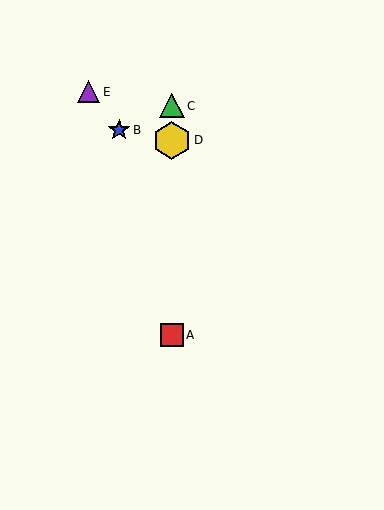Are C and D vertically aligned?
Yes, both are at x≈172.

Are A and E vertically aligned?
No, A is at x≈172 and E is at x≈89.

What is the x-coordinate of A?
Object A is at x≈172.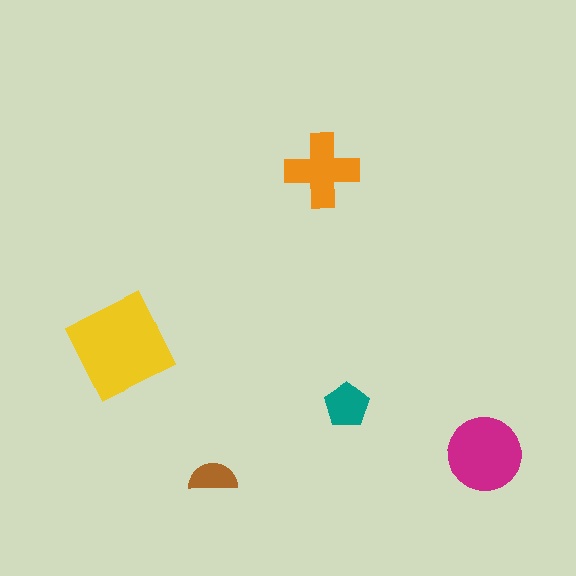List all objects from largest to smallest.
The yellow square, the magenta circle, the orange cross, the teal pentagon, the brown semicircle.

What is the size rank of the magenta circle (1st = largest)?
2nd.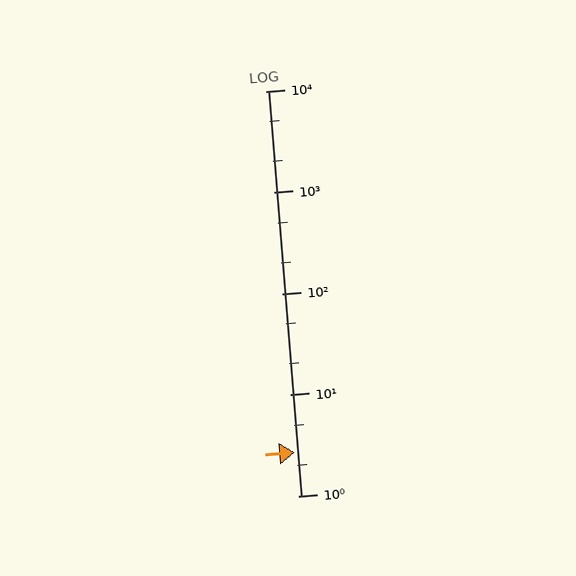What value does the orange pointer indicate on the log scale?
The pointer indicates approximately 2.7.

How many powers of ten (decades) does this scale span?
The scale spans 4 decades, from 1 to 10000.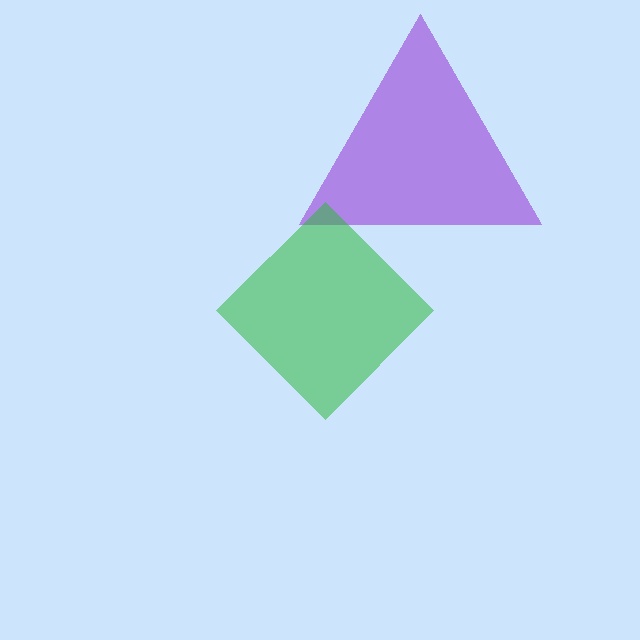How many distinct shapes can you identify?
There are 2 distinct shapes: a purple triangle, a green diamond.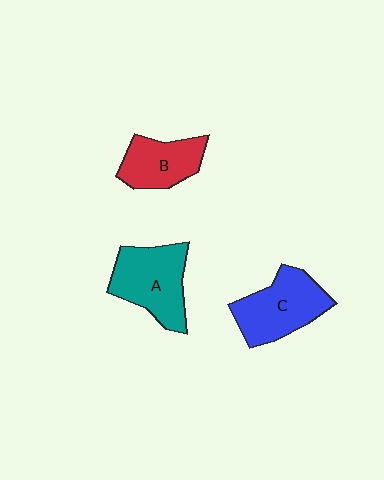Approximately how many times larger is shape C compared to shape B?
Approximately 1.3 times.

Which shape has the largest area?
Shape A (teal).